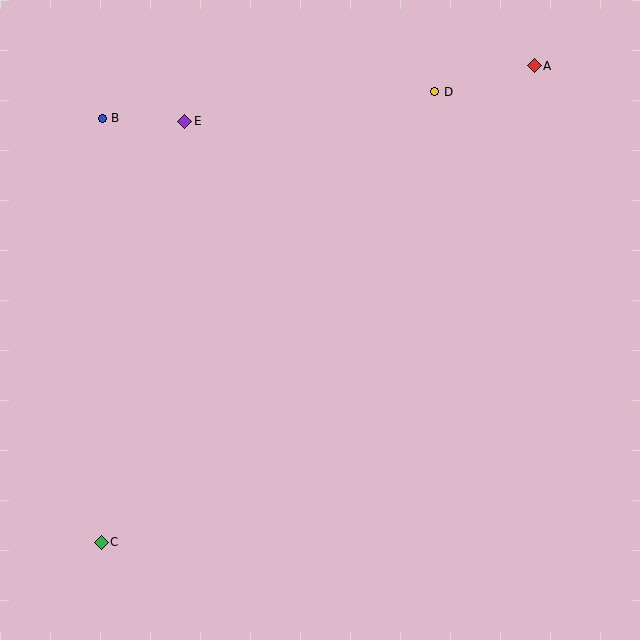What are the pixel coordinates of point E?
Point E is at (185, 121).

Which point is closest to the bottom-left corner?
Point C is closest to the bottom-left corner.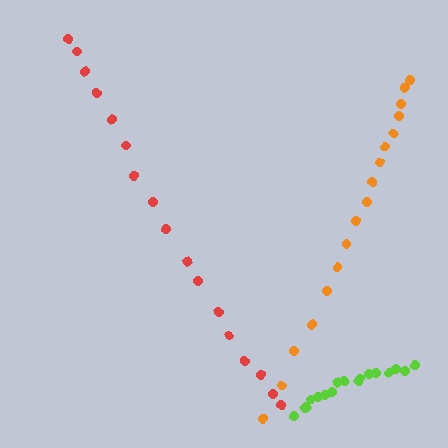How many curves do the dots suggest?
There are 3 distinct paths.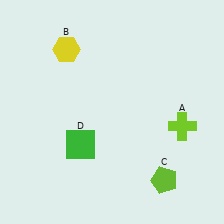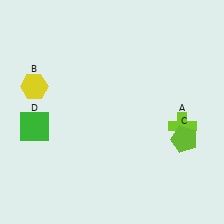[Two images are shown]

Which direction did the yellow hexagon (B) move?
The yellow hexagon (B) moved down.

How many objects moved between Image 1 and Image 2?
3 objects moved between the two images.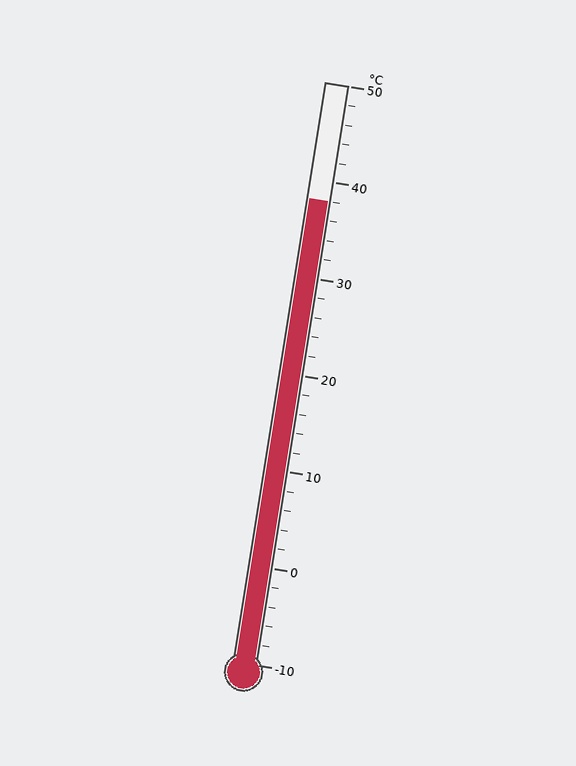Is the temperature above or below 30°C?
The temperature is above 30°C.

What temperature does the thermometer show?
The thermometer shows approximately 38°C.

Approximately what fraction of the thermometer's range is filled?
The thermometer is filled to approximately 80% of its range.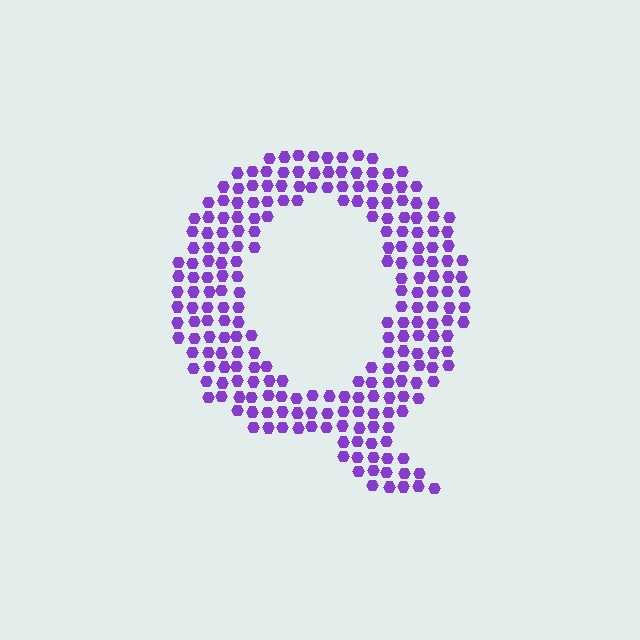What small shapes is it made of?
It is made of small hexagons.